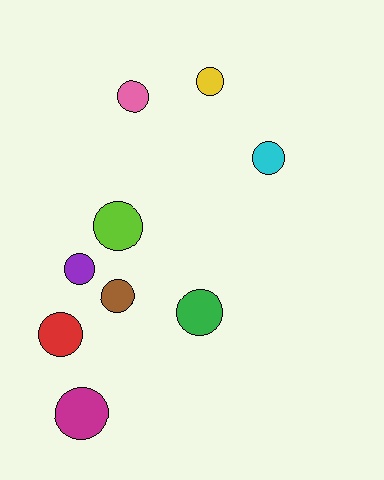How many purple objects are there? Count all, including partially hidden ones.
There is 1 purple object.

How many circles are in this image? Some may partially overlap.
There are 9 circles.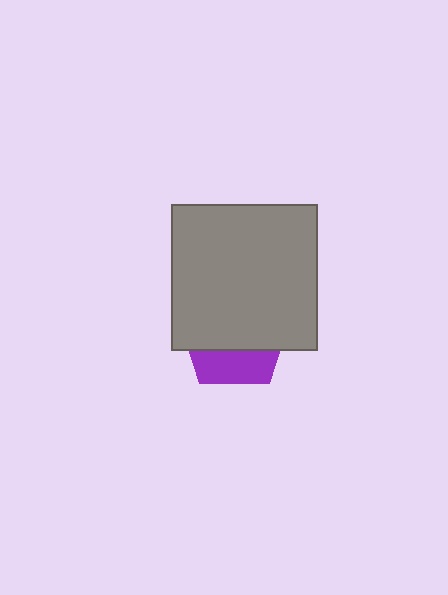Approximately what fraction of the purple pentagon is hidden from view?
Roughly 69% of the purple pentagon is hidden behind the gray square.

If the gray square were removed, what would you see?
You would see the complete purple pentagon.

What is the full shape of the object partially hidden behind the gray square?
The partially hidden object is a purple pentagon.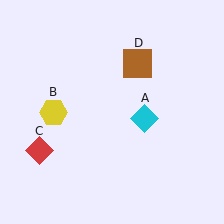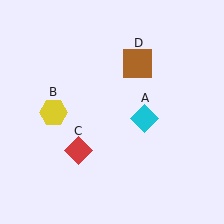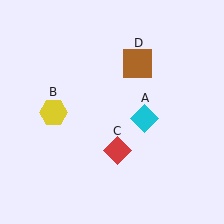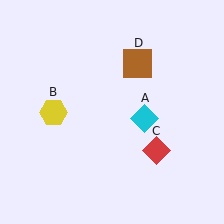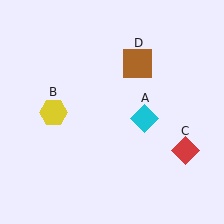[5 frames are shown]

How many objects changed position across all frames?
1 object changed position: red diamond (object C).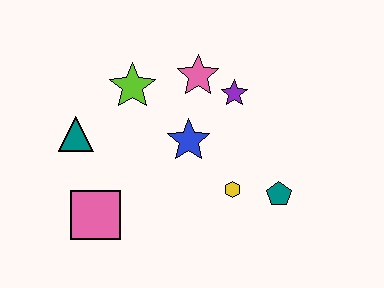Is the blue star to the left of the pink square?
No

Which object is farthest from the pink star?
The pink square is farthest from the pink star.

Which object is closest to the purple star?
The pink star is closest to the purple star.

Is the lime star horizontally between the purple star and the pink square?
Yes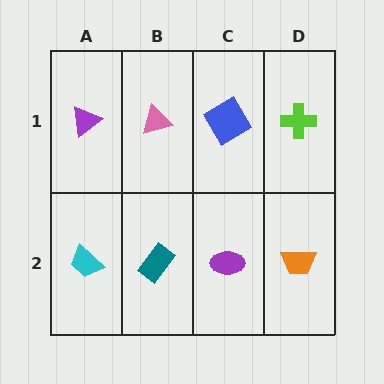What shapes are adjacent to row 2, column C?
A blue diamond (row 1, column C), a teal rectangle (row 2, column B), an orange trapezoid (row 2, column D).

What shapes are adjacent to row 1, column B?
A teal rectangle (row 2, column B), a purple triangle (row 1, column A), a blue diamond (row 1, column C).